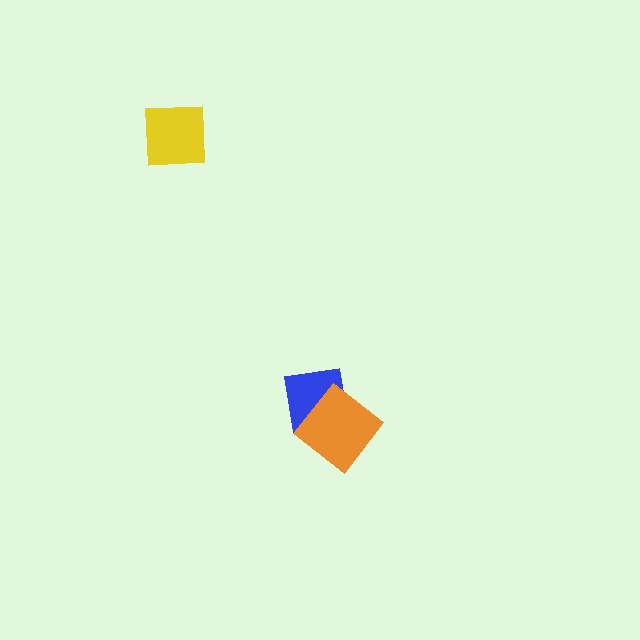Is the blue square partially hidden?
Yes, it is partially covered by another shape.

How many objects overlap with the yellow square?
0 objects overlap with the yellow square.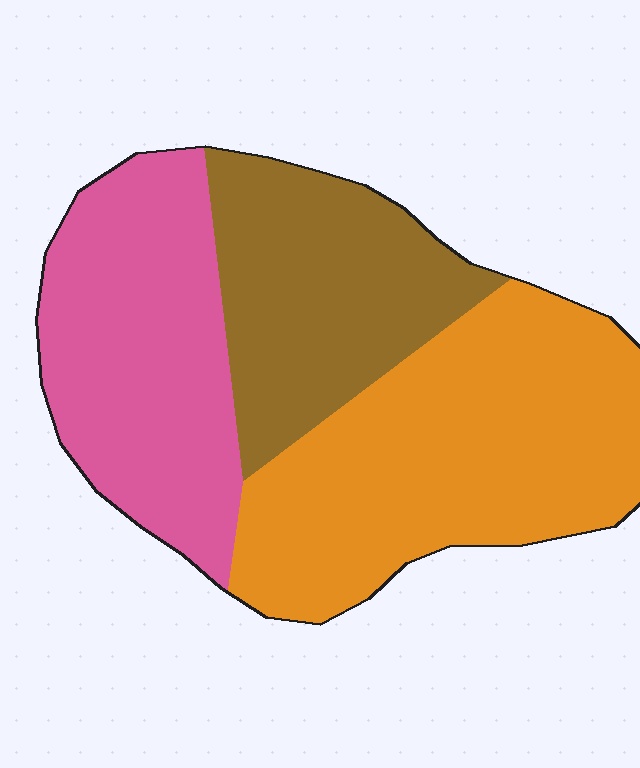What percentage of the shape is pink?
Pink takes up between a sixth and a third of the shape.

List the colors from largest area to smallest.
From largest to smallest: orange, pink, brown.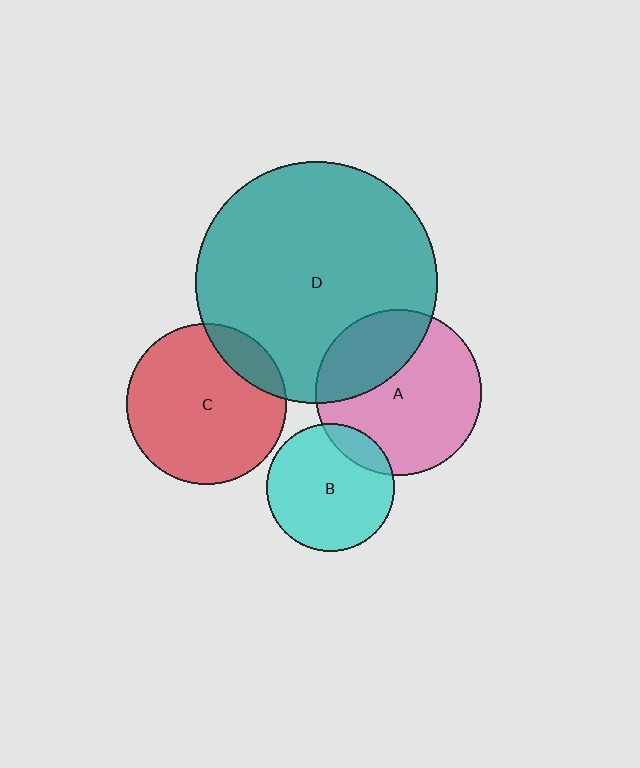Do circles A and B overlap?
Yes.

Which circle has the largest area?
Circle D (teal).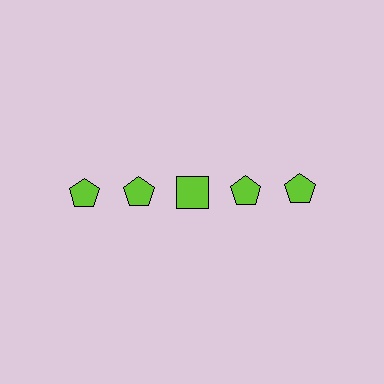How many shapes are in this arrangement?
There are 5 shapes arranged in a grid pattern.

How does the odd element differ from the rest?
It has a different shape: square instead of pentagon.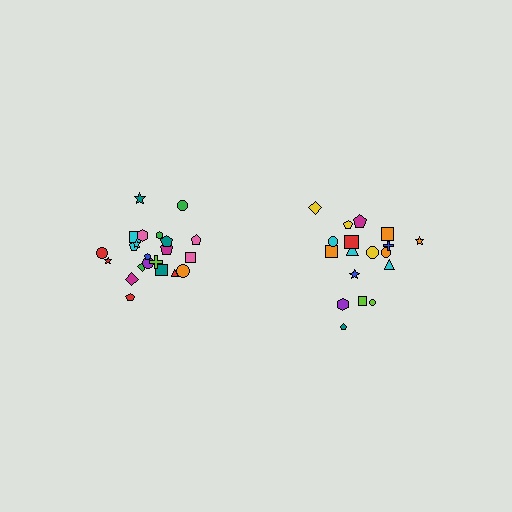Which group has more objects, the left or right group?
The left group.